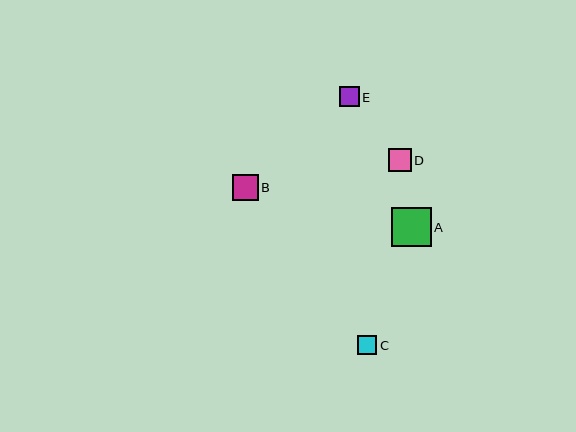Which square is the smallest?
Square C is the smallest with a size of approximately 20 pixels.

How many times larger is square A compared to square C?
Square A is approximately 2.0 times the size of square C.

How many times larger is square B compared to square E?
Square B is approximately 1.3 times the size of square E.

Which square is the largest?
Square A is the largest with a size of approximately 39 pixels.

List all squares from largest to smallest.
From largest to smallest: A, B, D, E, C.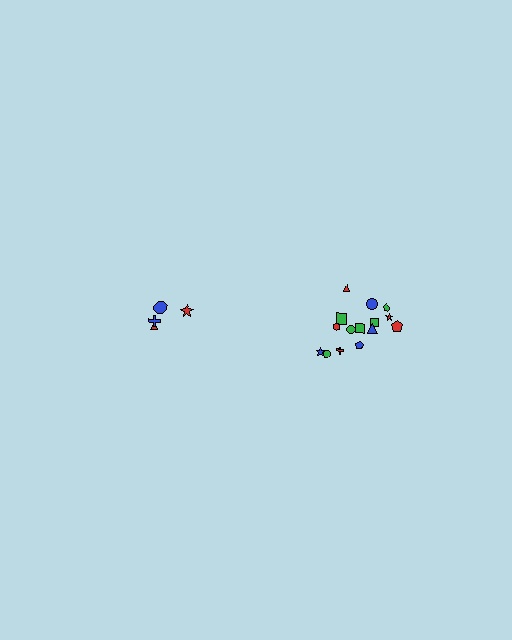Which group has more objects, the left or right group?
The right group.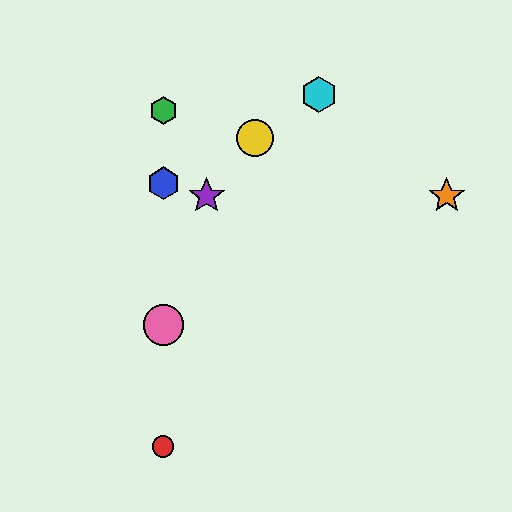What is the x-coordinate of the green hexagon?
The green hexagon is at x≈163.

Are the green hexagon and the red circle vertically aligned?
Yes, both are at x≈163.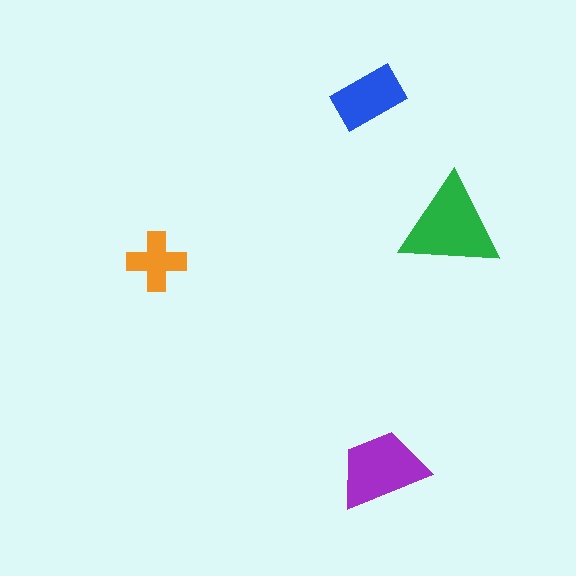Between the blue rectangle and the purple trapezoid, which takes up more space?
The purple trapezoid.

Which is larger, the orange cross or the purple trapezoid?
The purple trapezoid.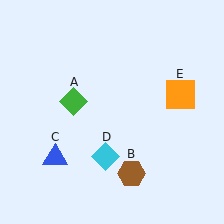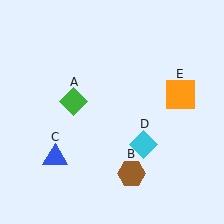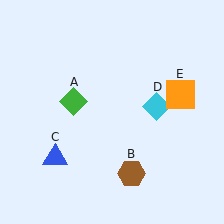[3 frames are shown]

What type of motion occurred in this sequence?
The cyan diamond (object D) rotated counterclockwise around the center of the scene.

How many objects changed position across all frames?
1 object changed position: cyan diamond (object D).